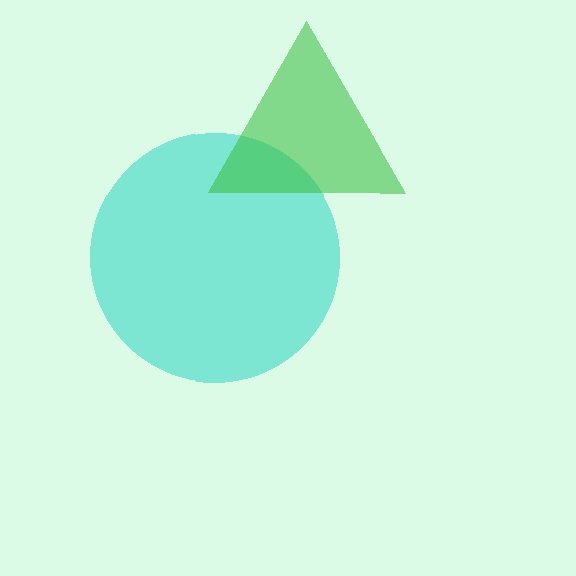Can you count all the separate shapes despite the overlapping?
Yes, there are 2 separate shapes.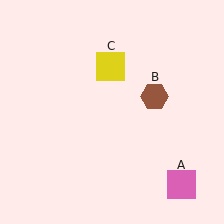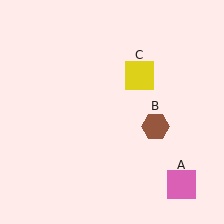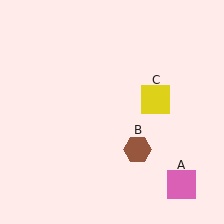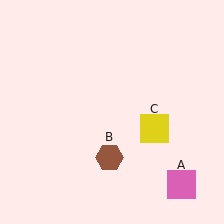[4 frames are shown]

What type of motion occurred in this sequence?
The brown hexagon (object B), yellow square (object C) rotated clockwise around the center of the scene.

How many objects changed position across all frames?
2 objects changed position: brown hexagon (object B), yellow square (object C).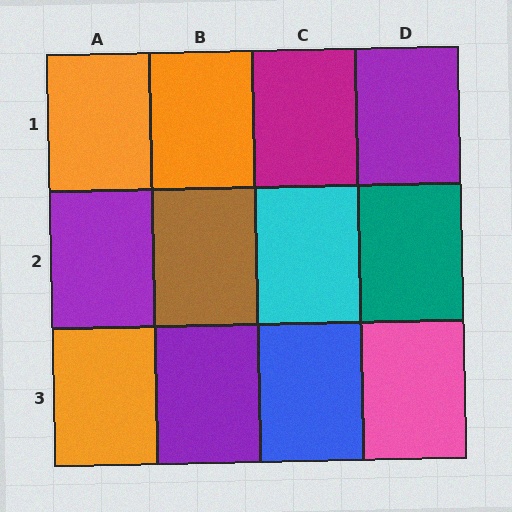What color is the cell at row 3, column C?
Blue.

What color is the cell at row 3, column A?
Orange.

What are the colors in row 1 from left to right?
Orange, orange, magenta, purple.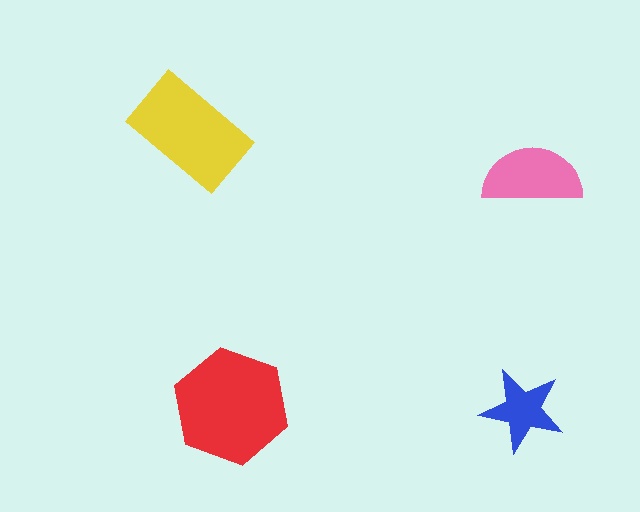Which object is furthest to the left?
The yellow rectangle is leftmost.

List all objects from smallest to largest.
The blue star, the pink semicircle, the yellow rectangle, the red hexagon.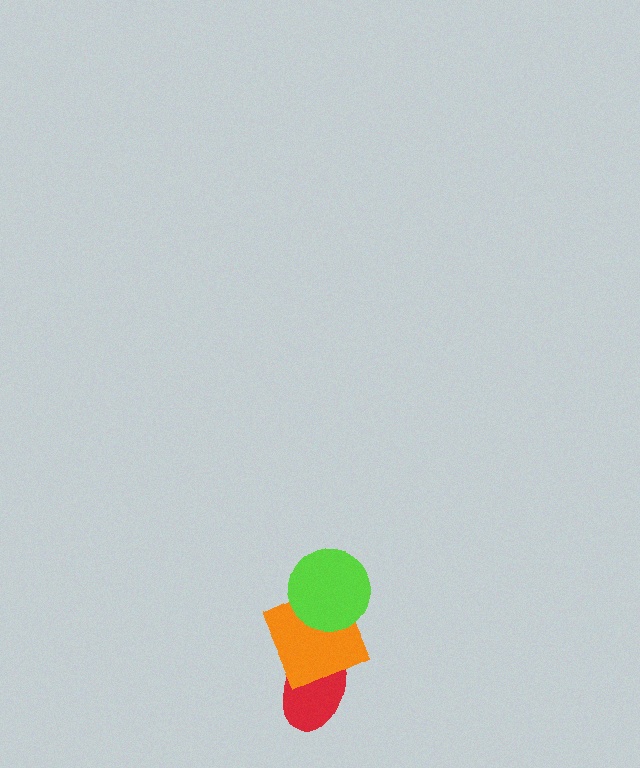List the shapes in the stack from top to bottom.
From top to bottom: the lime circle, the orange square, the red ellipse.